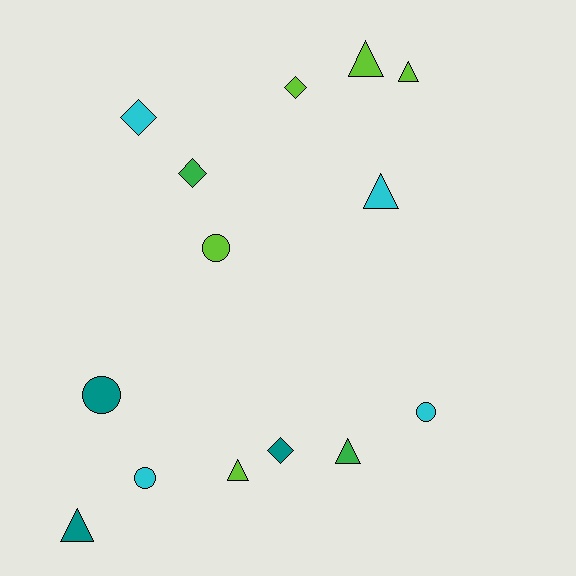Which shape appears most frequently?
Triangle, with 6 objects.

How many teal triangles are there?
There is 1 teal triangle.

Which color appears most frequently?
Lime, with 5 objects.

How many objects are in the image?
There are 14 objects.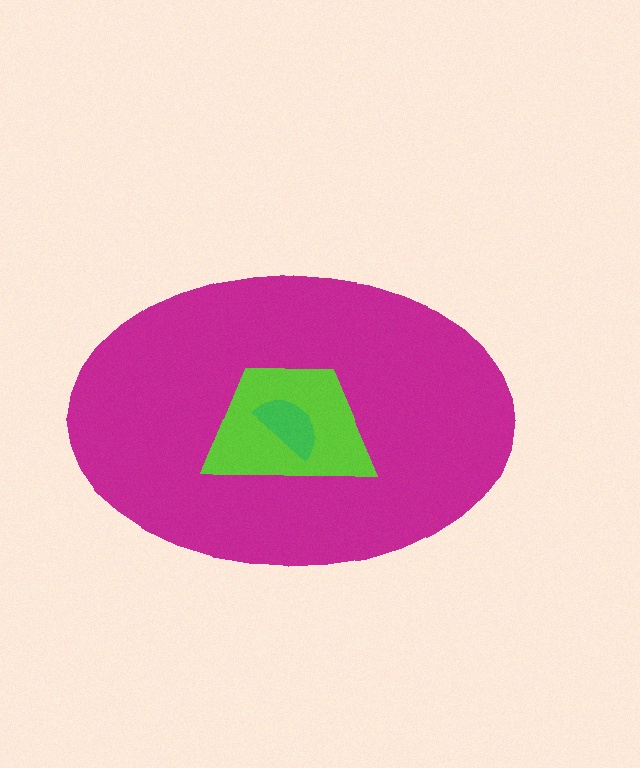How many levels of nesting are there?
3.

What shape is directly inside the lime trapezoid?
The green semicircle.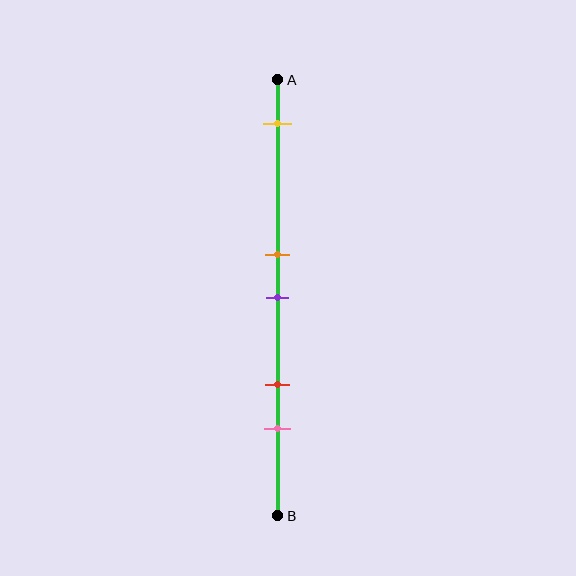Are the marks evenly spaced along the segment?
No, the marks are not evenly spaced.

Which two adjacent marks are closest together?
The orange and purple marks are the closest adjacent pair.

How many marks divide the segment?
There are 5 marks dividing the segment.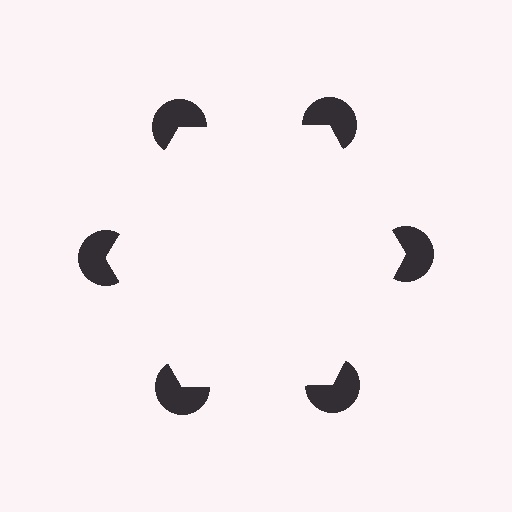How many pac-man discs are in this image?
There are 6 — one at each vertex of the illusory hexagon.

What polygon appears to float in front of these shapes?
An illusory hexagon — its edges are inferred from the aligned wedge cuts in the pac-man discs, not physically drawn.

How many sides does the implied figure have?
6 sides.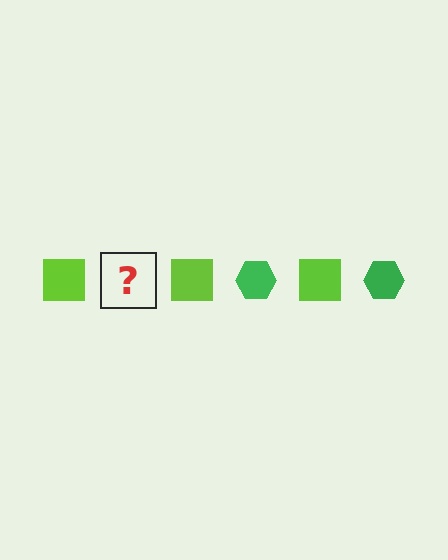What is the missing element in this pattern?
The missing element is a green hexagon.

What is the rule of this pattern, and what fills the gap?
The rule is that the pattern alternates between lime square and green hexagon. The gap should be filled with a green hexagon.